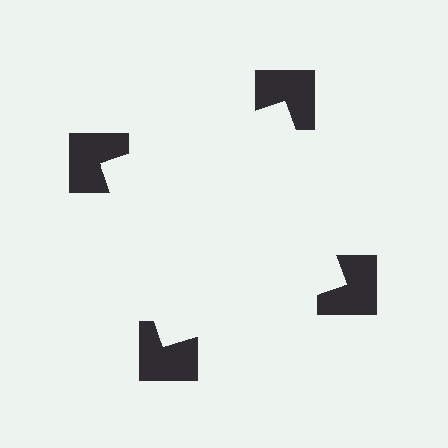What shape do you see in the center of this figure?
An illusory square — its edges are inferred from the aligned wedge cuts in the notched squares, not physically drawn.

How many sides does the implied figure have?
4 sides.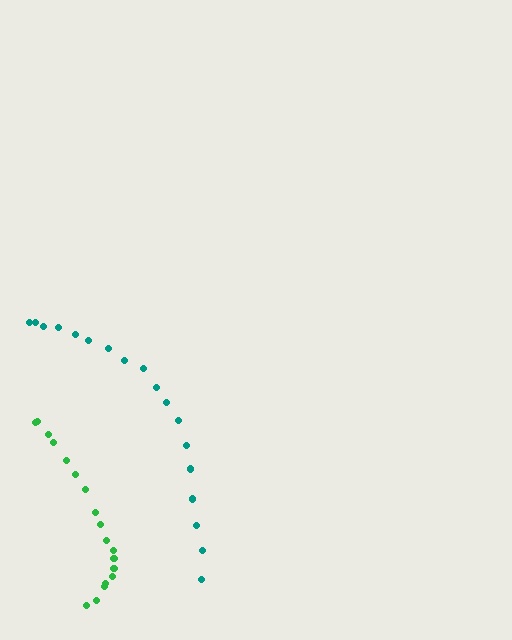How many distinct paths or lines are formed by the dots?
There are 2 distinct paths.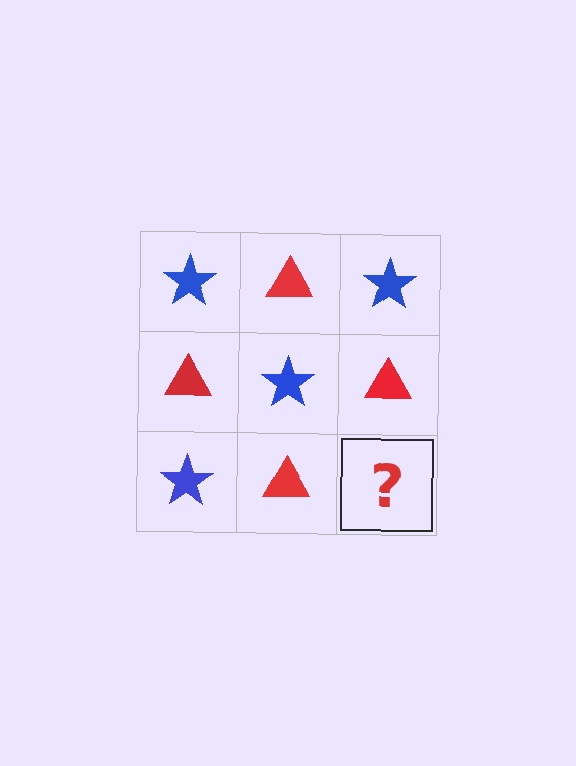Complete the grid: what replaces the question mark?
The question mark should be replaced with a blue star.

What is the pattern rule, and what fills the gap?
The rule is that it alternates blue star and red triangle in a checkerboard pattern. The gap should be filled with a blue star.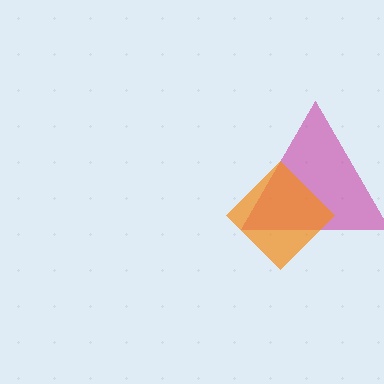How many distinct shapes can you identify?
There are 2 distinct shapes: a magenta triangle, an orange diamond.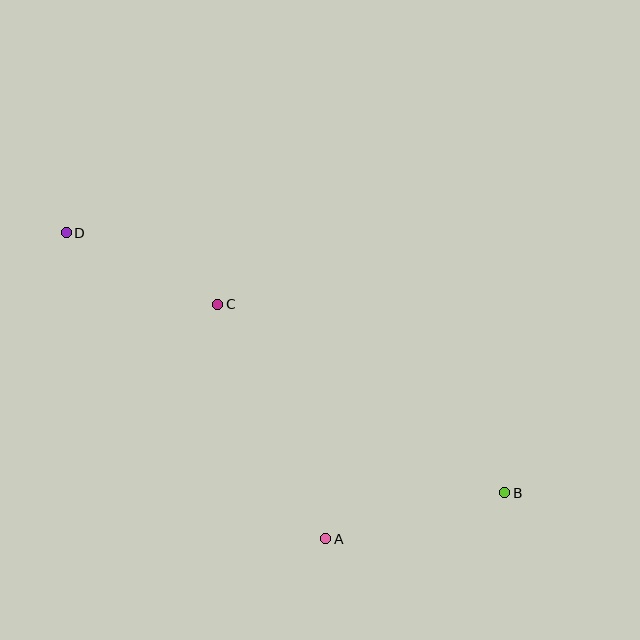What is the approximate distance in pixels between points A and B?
The distance between A and B is approximately 185 pixels.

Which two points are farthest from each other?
Points B and D are farthest from each other.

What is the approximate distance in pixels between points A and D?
The distance between A and D is approximately 401 pixels.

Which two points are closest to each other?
Points C and D are closest to each other.